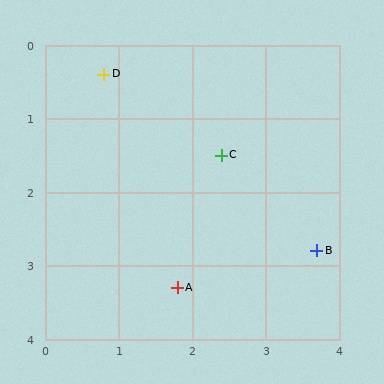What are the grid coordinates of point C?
Point C is at approximately (2.4, 1.5).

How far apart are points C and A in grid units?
Points C and A are about 1.9 grid units apart.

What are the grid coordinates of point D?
Point D is at approximately (0.8, 0.4).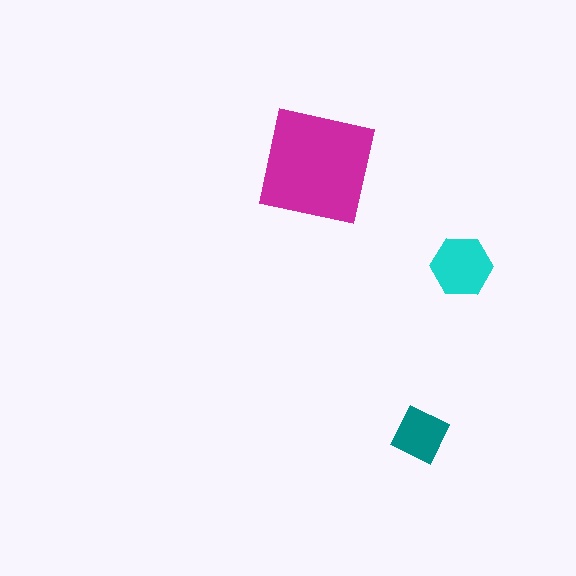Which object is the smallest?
The teal diamond.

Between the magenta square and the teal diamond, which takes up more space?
The magenta square.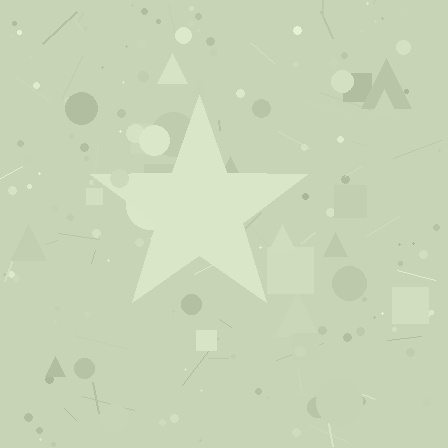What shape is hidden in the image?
A star is hidden in the image.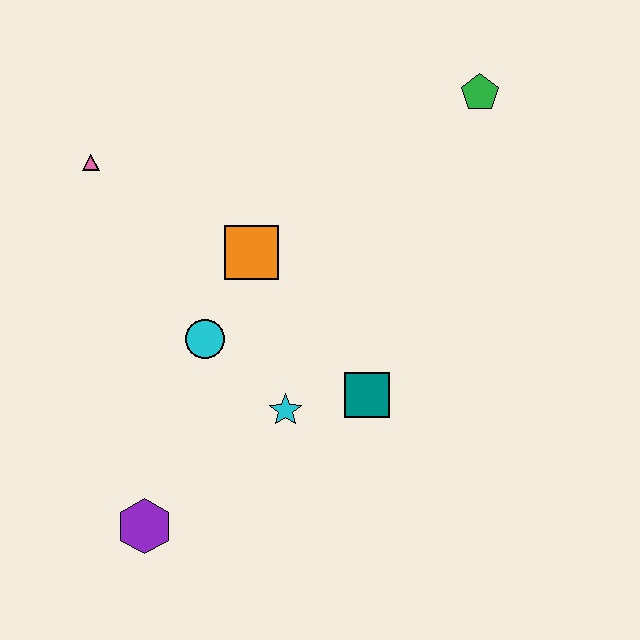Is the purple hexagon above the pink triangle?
No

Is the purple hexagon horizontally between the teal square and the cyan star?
No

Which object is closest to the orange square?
The cyan circle is closest to the orange square.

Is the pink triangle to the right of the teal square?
No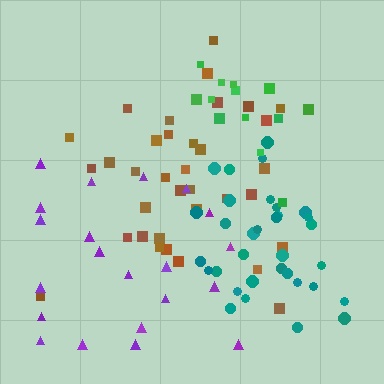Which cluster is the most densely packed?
Teal.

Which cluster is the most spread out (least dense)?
Purple.